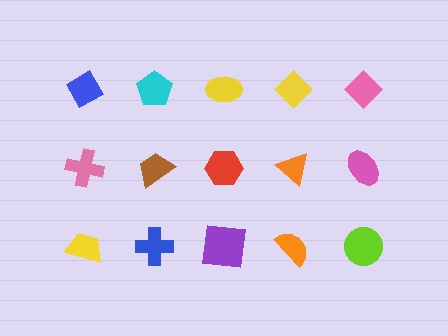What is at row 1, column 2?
A cyan pentagon.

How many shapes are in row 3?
5 shapes.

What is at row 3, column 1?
A yellow trapezoid.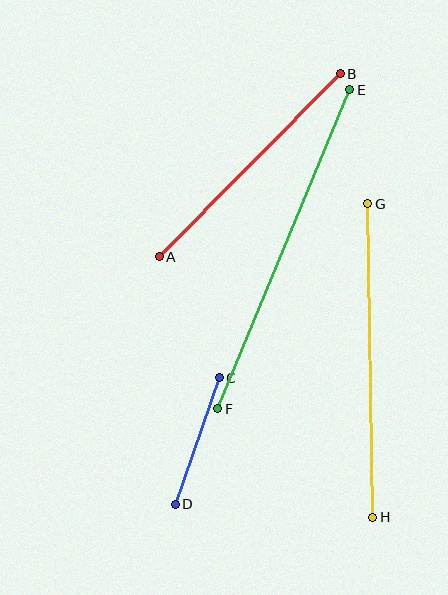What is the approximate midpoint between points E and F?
The midpoint is at approximately (284, 249) pixels.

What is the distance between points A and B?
The distance is approximately 257 pixels.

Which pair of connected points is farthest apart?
Points E and F are farthest apart.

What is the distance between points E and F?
The distance is approximately 345 pixels.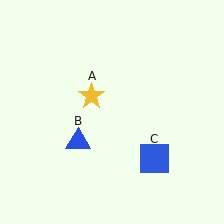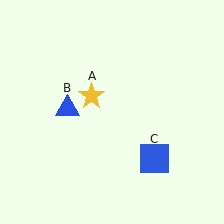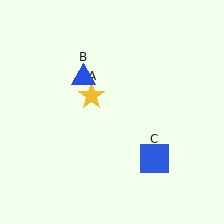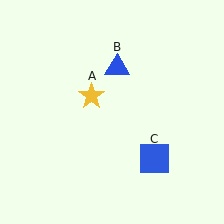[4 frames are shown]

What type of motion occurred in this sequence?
The blue triangle (object B) rotated clockwise around the center of the scene.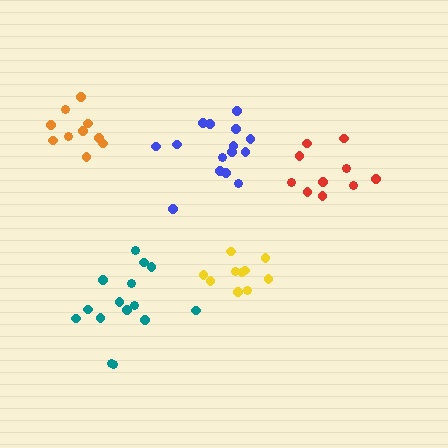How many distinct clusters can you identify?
There are 5 distinct clusters.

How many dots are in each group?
Group 1: 10 dots, Group 2: 15 dots, Group 3: 10 dots, Group 4: 10 dots, Group 5: 15 dots (60 total).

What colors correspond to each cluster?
The clusters are colored: red, teal, yellow, orange, blue.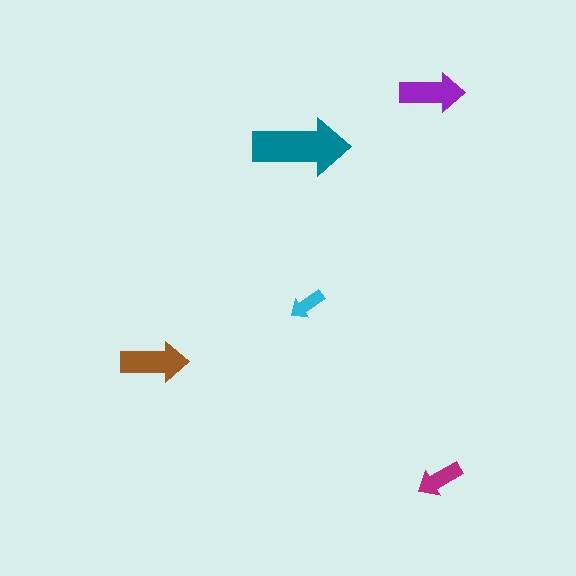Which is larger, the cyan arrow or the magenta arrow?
The magenta one.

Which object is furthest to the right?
The magenta arrow is rightmost.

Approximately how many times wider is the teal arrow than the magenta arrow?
About 2 times wider.